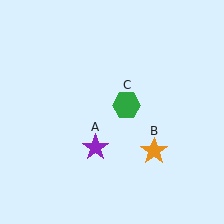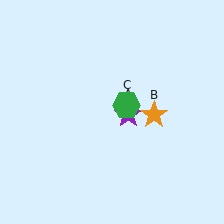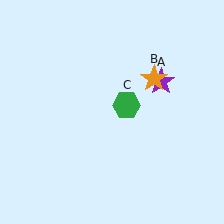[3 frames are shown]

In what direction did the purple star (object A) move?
The purple star (object A) moved up and to the right.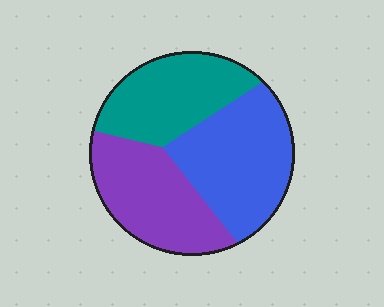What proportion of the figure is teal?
Teal takes up about one third (1/3) of the figure.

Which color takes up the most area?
Blue, at roughly 40%.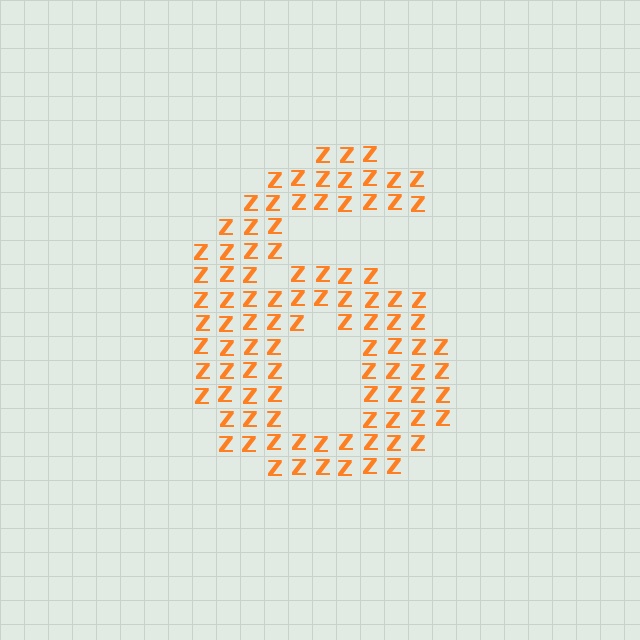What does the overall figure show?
The overall figure shows the digit 6.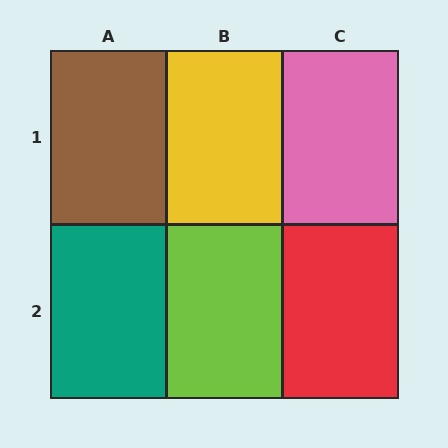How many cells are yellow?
1 cell is yellow.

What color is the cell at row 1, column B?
Yellow.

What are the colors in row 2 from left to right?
Teal, lime, red.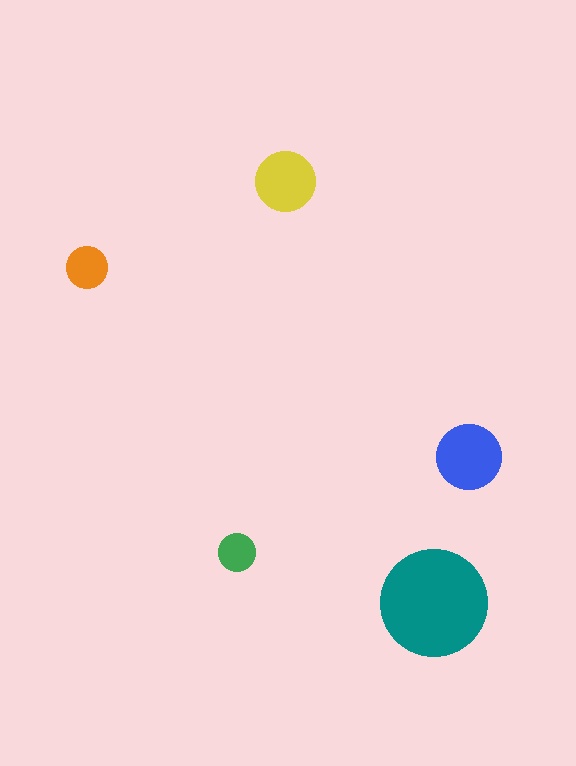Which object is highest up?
The yellow circle is topmost.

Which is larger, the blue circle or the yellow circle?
The blue one.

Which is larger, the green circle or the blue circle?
The blue one.